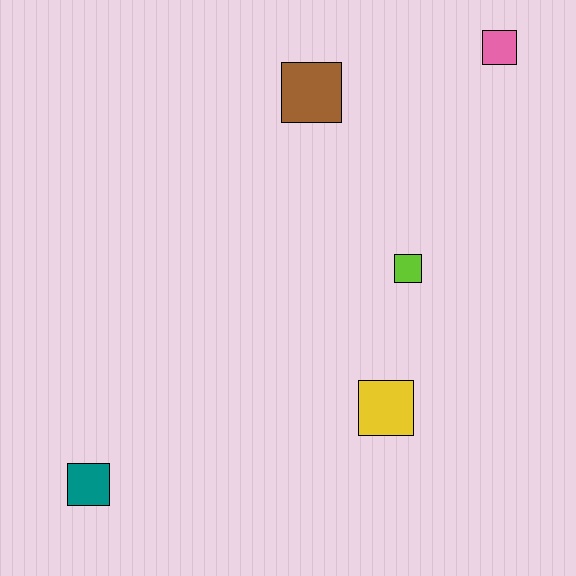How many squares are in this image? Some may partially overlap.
There are 5 squares.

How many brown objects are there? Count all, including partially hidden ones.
There is 1 brown object.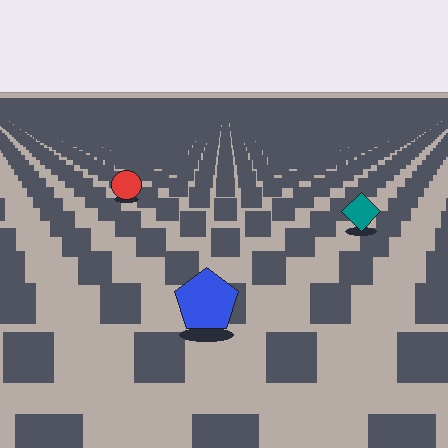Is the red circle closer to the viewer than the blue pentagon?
No. The blue pentagon is closer — you can tell from the texture gradient: the ground texture is coarser near it.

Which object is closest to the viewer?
The blue pentagon is closest. The texture marks near it are larger and more spread out.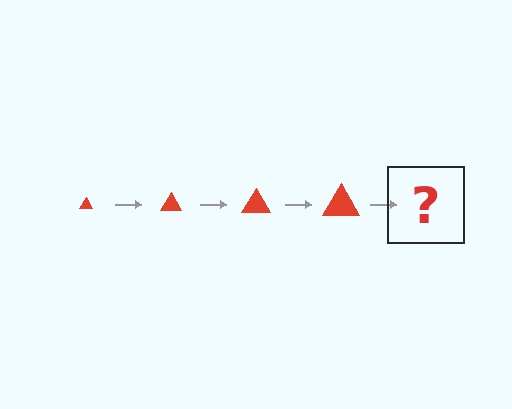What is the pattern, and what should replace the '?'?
The pattern is that the triangle gets progressively larger each step. The '?' should be a red triangle, larger than the previous one.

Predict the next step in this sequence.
The next step is a red triangle, larger than the previous one.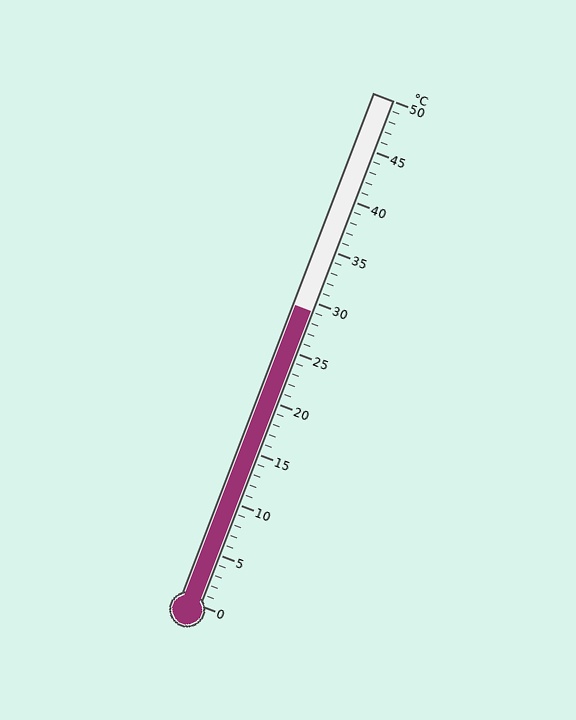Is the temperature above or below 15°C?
The temperature is above 15°C.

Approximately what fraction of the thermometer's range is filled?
The thermometer is filled to approximately 60% of its range.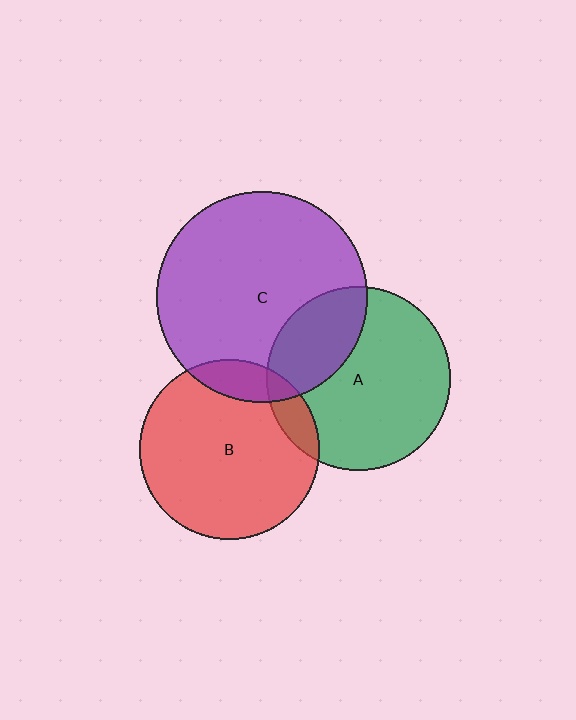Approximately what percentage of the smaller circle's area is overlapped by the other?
Approximately 30%.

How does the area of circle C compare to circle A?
Approximately 1.3 times.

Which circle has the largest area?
Circle C (purple).